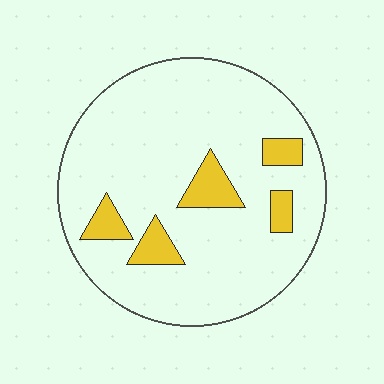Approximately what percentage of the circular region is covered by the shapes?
Approximately 15%.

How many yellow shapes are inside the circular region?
5.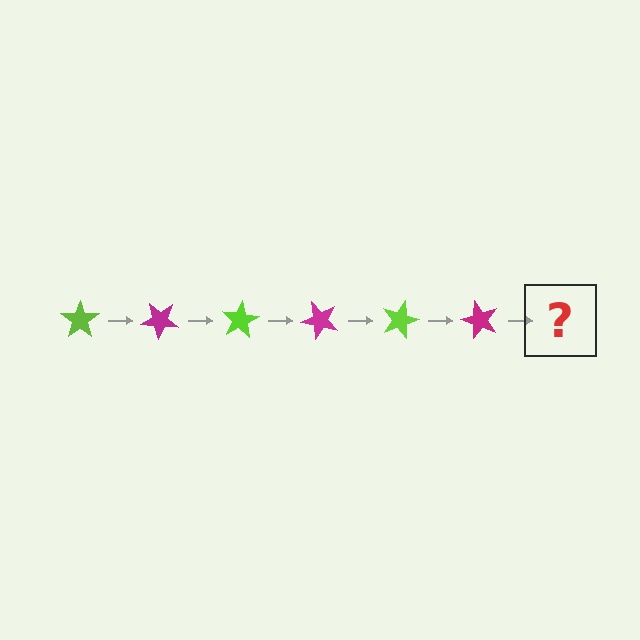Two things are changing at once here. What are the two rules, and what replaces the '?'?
The two rules are that it rotates 40 degrees each step and the color cycles through lime and magenta. The '?' should be a lime star, rotated 240 degrees from the start.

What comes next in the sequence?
The next element should be a lime star, rotated 240 degrees from the start.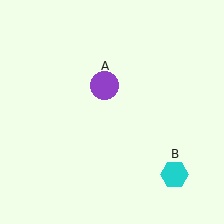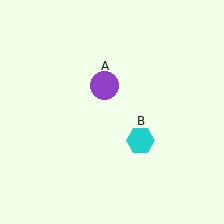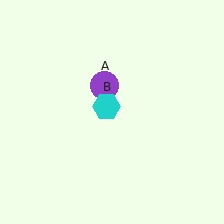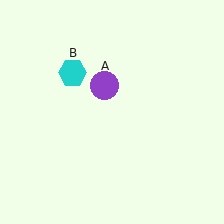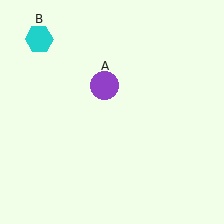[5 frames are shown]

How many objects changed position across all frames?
1 object changed position: cyan hexagon (object B).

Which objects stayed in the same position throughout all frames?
Purple circle (object A) remained stationary.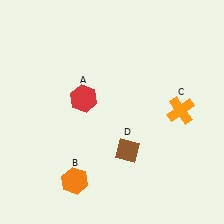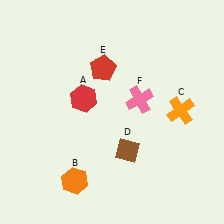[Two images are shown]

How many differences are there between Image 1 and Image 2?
There are 2 differences between the two images.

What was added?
A red pentagon (E), a pink cross (F) were added in Image 2.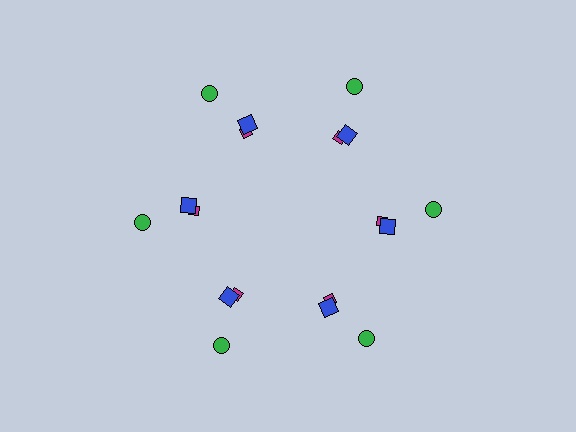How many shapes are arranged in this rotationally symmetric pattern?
There are 18 shapes, arranged in 6 groups of 3.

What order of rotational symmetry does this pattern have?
This pattern has 6-fold rotational symmetry.